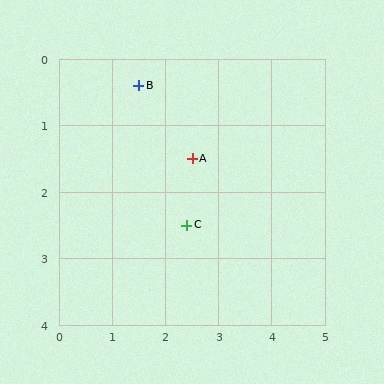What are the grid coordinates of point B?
Point B is at approximately (1.5, 0.4).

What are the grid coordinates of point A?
Point A is at approximately (2.5, 1.5).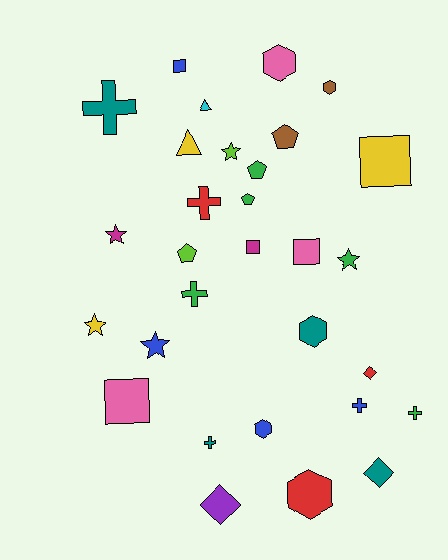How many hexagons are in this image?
There are 5 hexagons.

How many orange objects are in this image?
There are no orange objects.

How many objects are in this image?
There are 30 objects.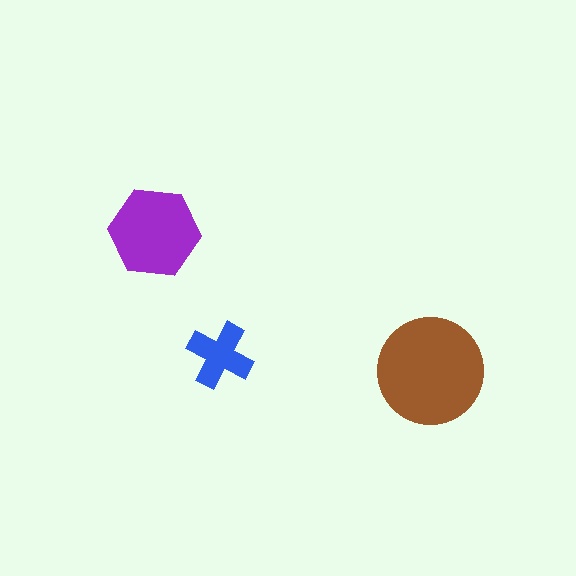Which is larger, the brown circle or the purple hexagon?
The brown circle.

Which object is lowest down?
The brown circle is bottommost.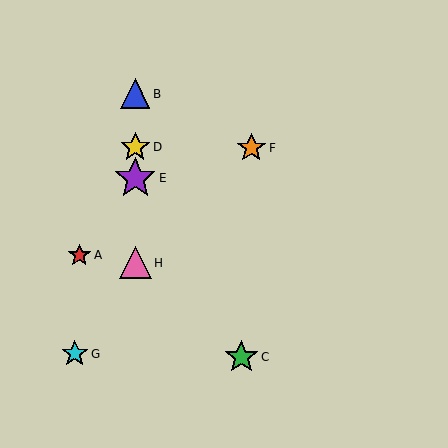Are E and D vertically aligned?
Yes, both are at x≈135.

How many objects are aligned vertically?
4 objects (B, D, E, H) are aligned vertically.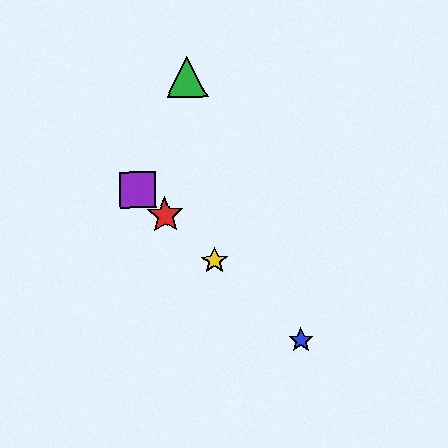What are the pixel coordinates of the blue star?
The blue star is at (301, 340).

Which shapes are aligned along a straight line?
The red star, the blue star, the yellow star, the purple square are aligned along a straight line.